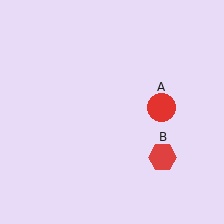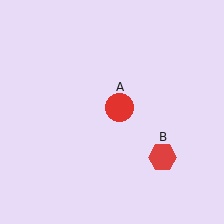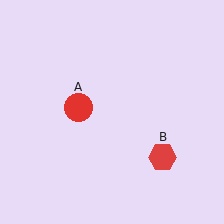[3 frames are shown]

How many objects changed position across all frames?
1 object changed position: red circle (object A).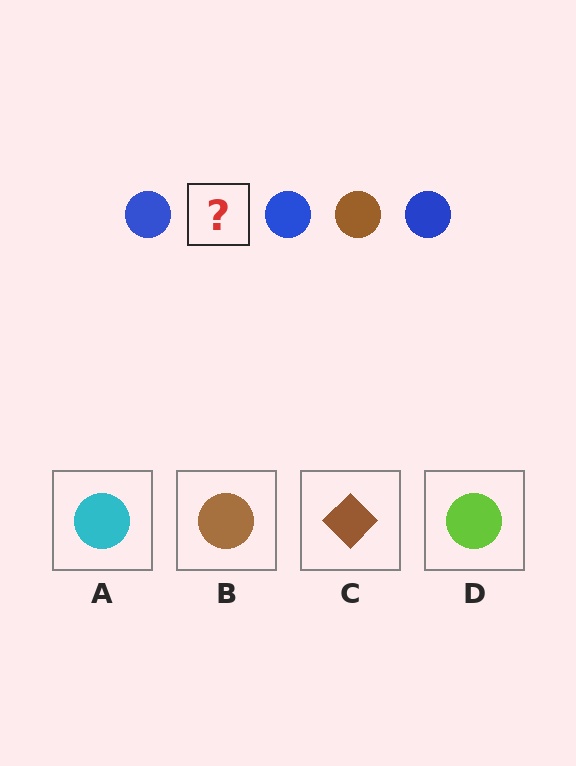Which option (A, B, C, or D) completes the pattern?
B.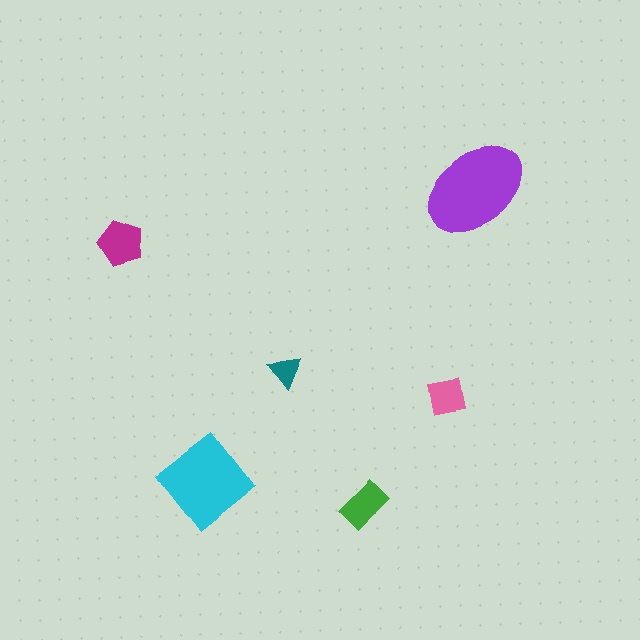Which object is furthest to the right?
The purple ellipse is rightmost.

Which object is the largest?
The purple ellipse.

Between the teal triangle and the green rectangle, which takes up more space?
The green rectangle.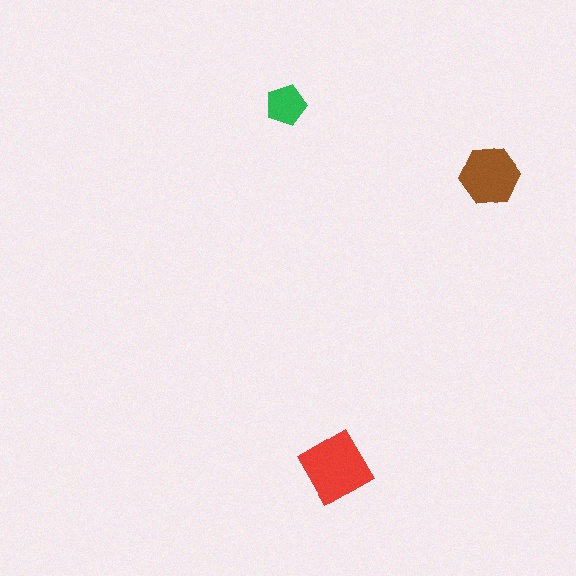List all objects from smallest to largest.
The green pentagon, the brown hexagon, the red diamond.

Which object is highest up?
The green pentagon is topmost.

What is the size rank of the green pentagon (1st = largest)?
3rd.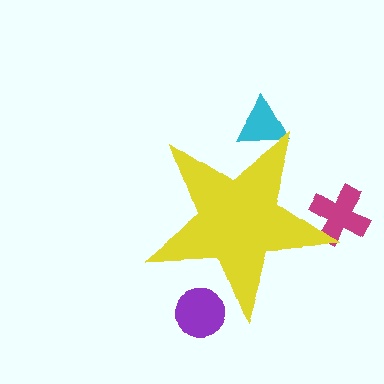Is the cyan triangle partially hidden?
Yes, the cyan triangle is partially hidden behind the yellow star.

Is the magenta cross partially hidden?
Yes, the magenta cross is partially hidden behind the yellow star.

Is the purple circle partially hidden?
Yes, the purple circle is partially hidden behind the yellow star.